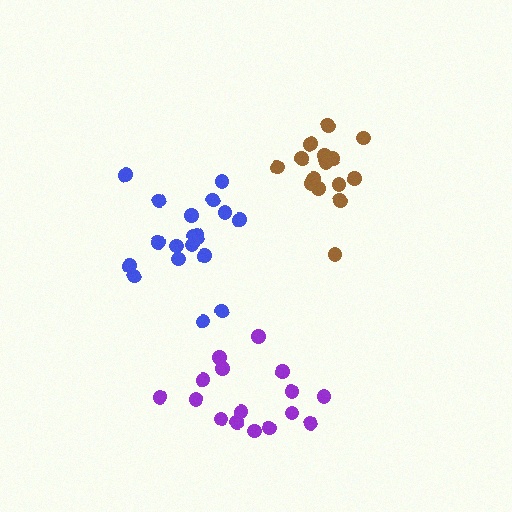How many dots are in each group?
Group 1: 16 dots, Group 2: 15 dots, Group 3: 19 dots (50 total).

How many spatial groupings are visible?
There are 3 spatial groupings.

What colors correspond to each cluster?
The clusters are colored: purple, brown, blue.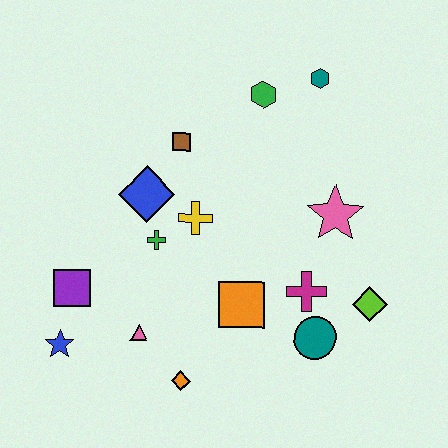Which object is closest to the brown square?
The blue diamond is closest to the brown square.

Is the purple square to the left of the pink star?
Yes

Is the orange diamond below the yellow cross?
Yes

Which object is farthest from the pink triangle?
The teal hexagon is farthest from the pink triangle.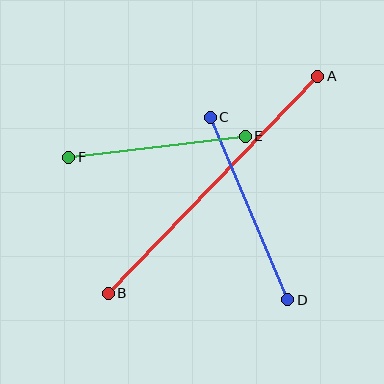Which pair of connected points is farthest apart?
Points A and B are farthest apart.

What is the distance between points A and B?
The distance is approximately 301 pixels.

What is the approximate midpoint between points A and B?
The midpoint is at approximately (213, 185) pixels.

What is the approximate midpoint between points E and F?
The midpoint is at approximately (157, 147) pixels.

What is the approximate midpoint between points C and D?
The midpoint is at approximately (249, 209) pixels.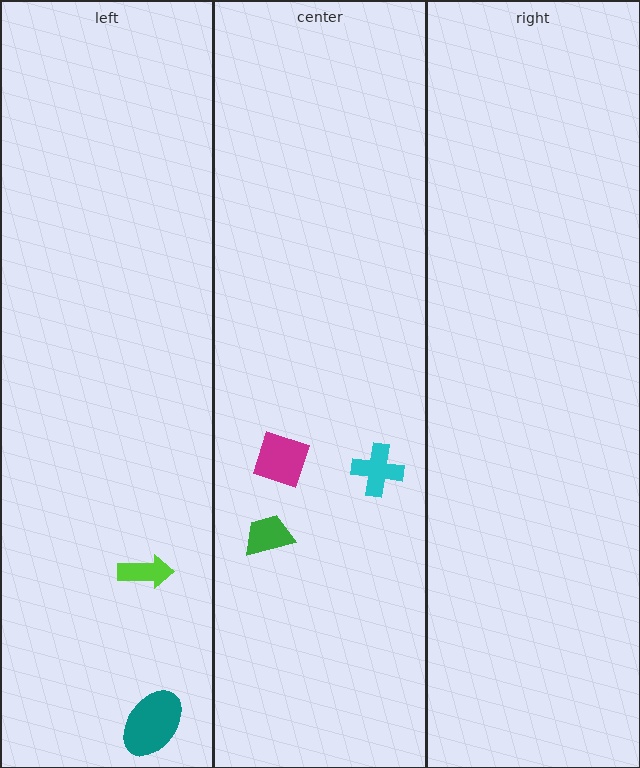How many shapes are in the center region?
3.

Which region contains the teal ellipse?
The left region.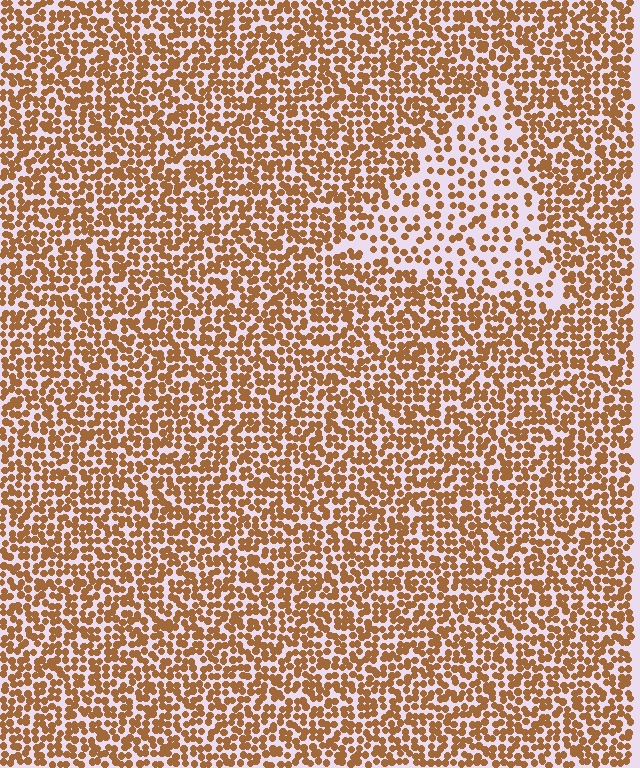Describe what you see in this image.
The image contains small brown elements arranged at two different densities. A triangle-shaped region is visible where the elements are less densely packed than the surrounding area.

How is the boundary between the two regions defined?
The boundary is defined by a change in element density (approximately 2.0x ratio). All elements are the same color, size, and shape.